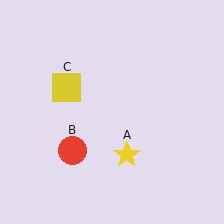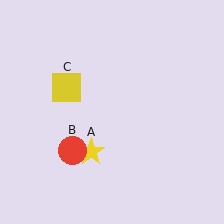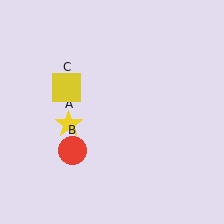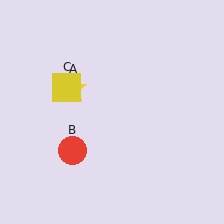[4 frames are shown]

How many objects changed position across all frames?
1 object changed position: yellow star (object A).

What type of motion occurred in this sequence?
The yellow star (object A) rotated clockwise around the center of the scene.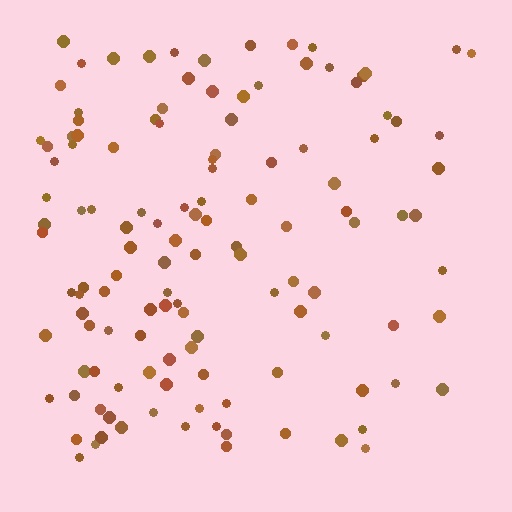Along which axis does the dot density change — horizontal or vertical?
Horizontal.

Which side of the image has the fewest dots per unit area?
The right.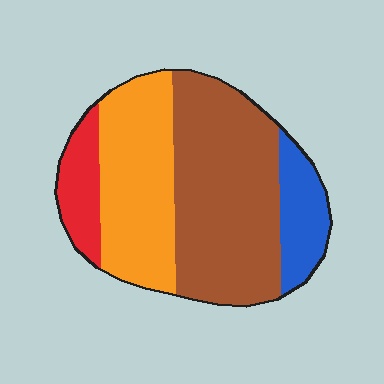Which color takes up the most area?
Brown, at roughly 45%.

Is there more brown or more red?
Brown.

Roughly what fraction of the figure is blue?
Blue covers 12% of the figure.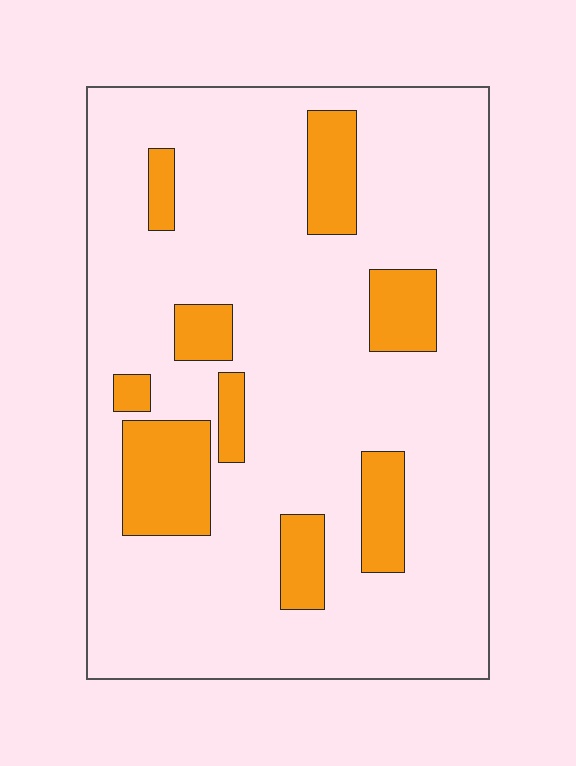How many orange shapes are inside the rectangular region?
9.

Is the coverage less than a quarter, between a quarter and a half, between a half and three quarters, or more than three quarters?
Less than a quarter.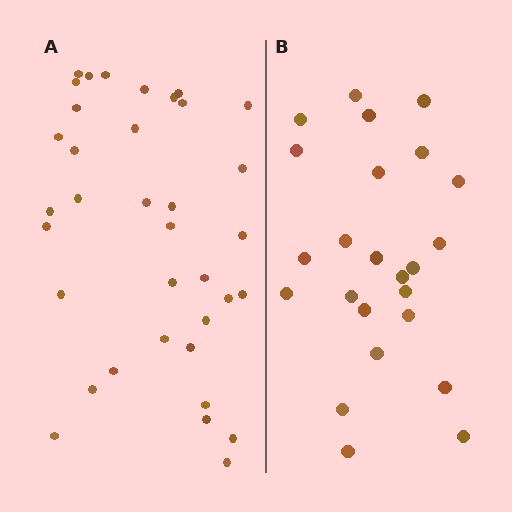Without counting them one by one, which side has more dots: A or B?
Region A (the left region) has more dots.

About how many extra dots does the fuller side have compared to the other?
Region A has roughly 12 or so more dots than region B.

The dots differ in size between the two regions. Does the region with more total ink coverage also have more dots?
No. Region B has more total ink coverage because its dots are larger, but region A actually contains more individual dots. Total area can be misleading — the number of items is what matters here.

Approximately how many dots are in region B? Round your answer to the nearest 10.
About 20 dots. (The exact count is 24, which rounds to 20.)